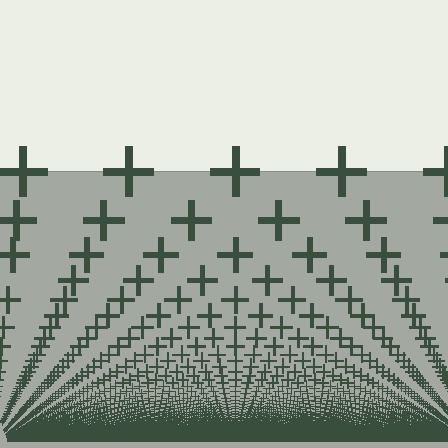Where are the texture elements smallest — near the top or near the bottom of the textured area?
Near the bottom.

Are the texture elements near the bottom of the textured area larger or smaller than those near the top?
Smaller. The gradient is inverted — elements near the bottom are smaller and denser.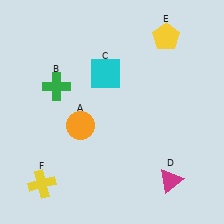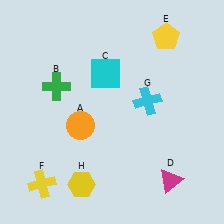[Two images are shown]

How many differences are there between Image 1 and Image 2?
There are 2 differences between the two images.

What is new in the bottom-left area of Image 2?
A yellow hexagon (H) was added in the bottom-left area of Image 2.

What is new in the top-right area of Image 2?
A cyan cross (G) was added in the top-right area of Image 2.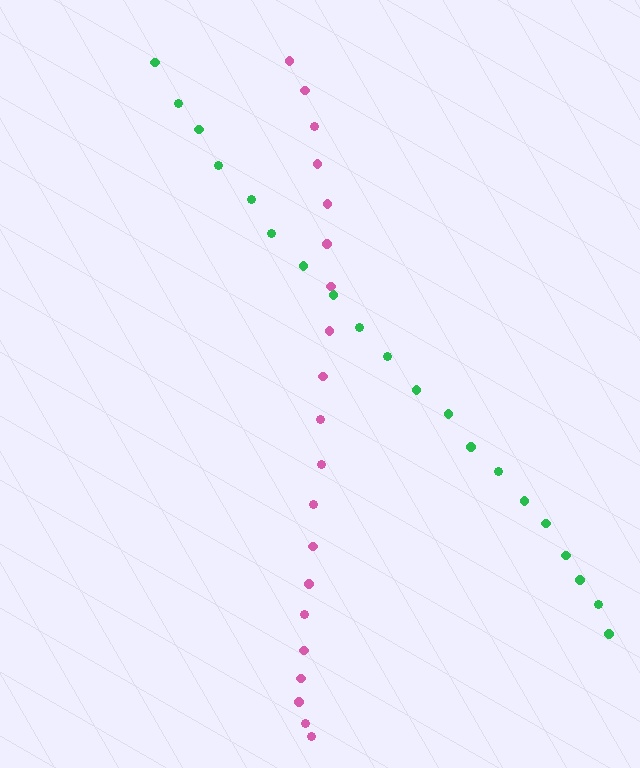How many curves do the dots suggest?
There are 2 distinct paths.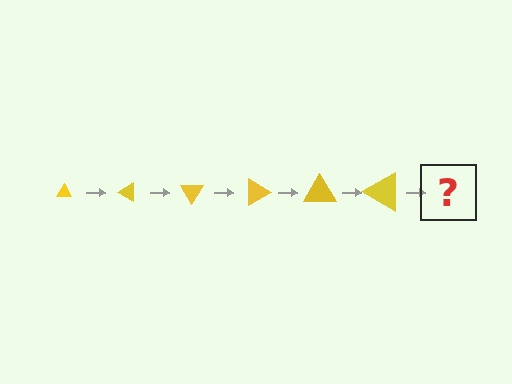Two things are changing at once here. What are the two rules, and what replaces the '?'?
The two rules are that the triangle grows larger each step and it rotates 30 degrees each step. The '?' should be a triangle, larger than the previous one and rotated 180 degrees from the start.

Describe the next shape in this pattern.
It should be a triangle, larger than the previous one and rotated 180 degrees from the start.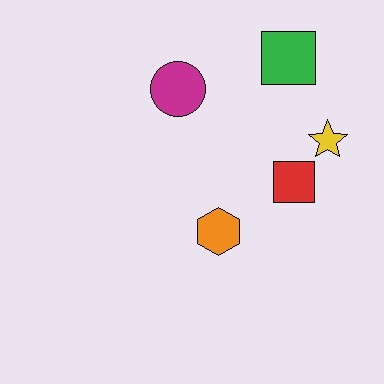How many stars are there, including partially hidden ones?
There is 1 star.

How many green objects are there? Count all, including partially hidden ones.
There is 1 green object.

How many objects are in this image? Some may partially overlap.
There are 5 objects.